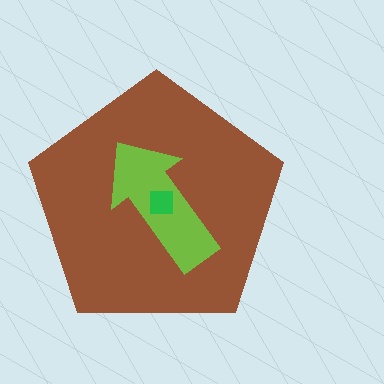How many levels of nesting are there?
3.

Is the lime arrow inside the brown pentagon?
Yes.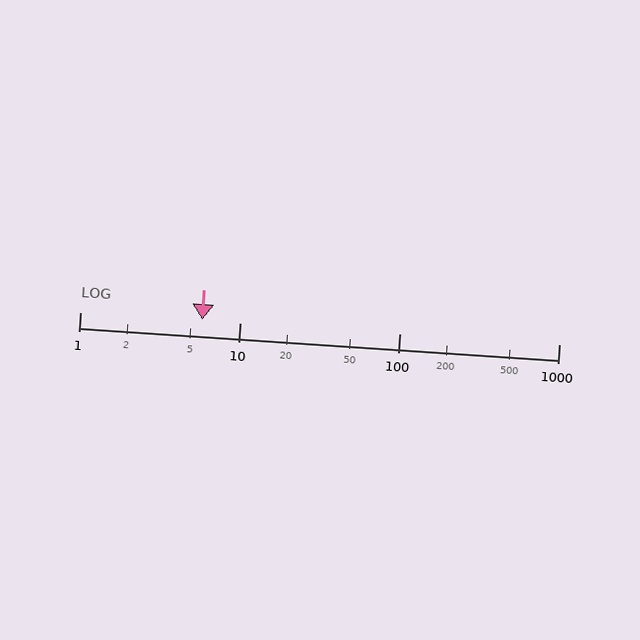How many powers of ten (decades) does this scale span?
The scale spans 3 decades, from 1 to 1000.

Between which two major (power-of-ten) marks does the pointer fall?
The pointer is between 1 and 10.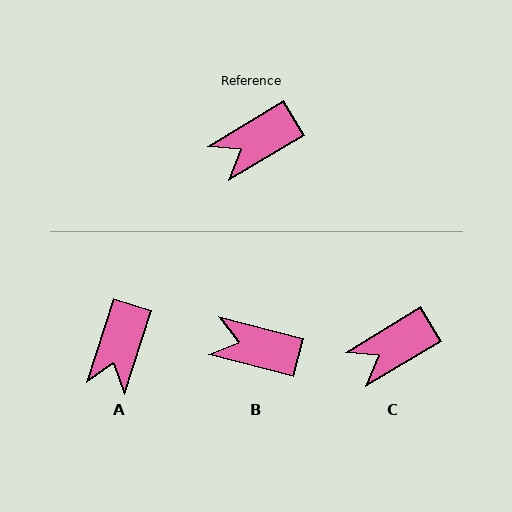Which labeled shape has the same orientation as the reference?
C.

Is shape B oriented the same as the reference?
No, it is off by about 45 degrees.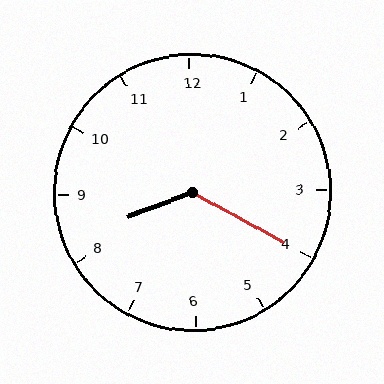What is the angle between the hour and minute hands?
Approximately 130 degrees.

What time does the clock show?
8:20.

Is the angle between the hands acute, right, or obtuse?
It is obtuse.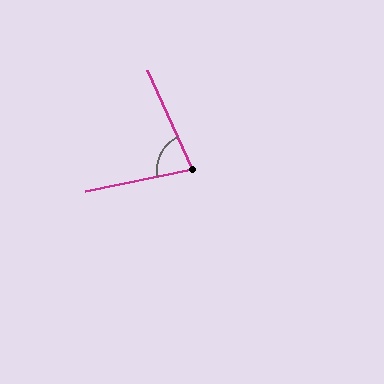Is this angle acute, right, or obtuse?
It is acute.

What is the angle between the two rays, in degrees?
Approximately 77 degrees.